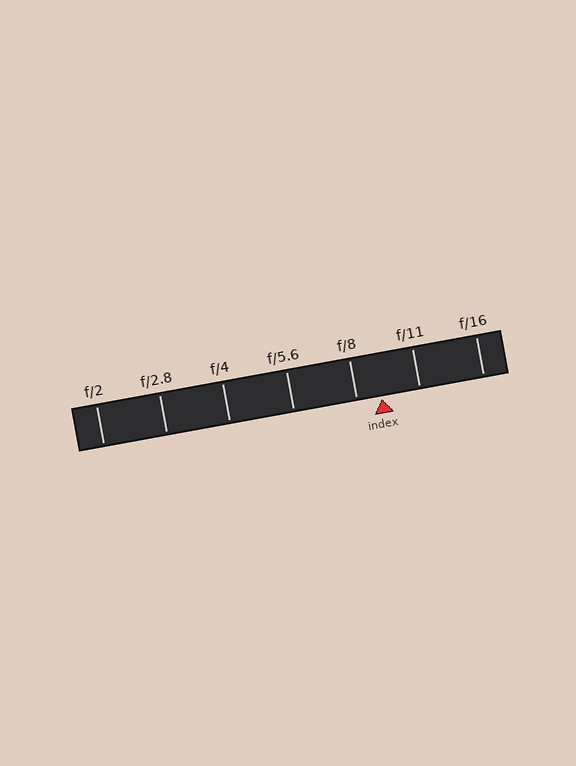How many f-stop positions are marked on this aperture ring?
There are 7 f-stop positions marked.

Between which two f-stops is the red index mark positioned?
The index mark is between f/8 and f/11.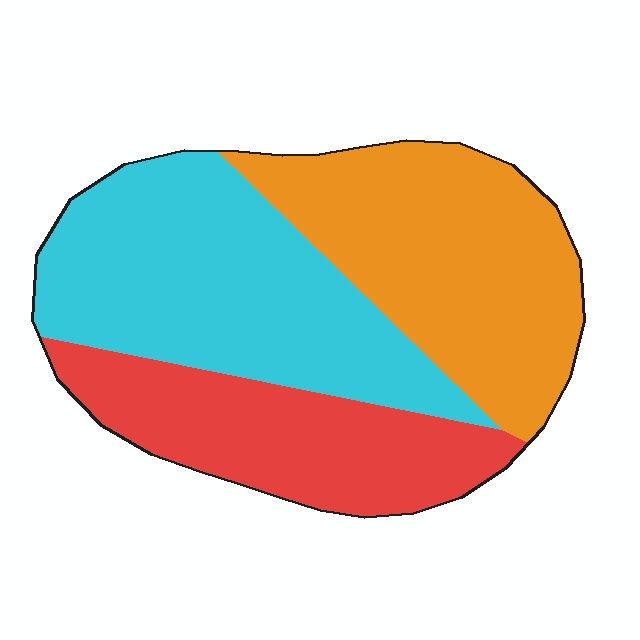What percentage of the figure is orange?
Orange covers 35% of the figure.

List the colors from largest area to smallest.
From largest to smallest: cyan, orange, red.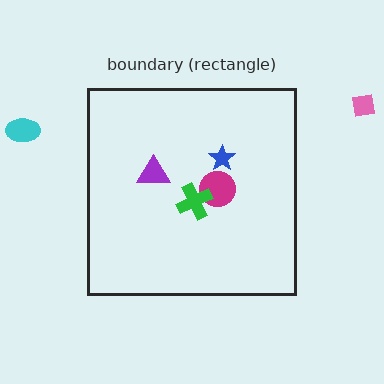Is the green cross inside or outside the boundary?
Inside.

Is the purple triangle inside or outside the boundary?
Inside.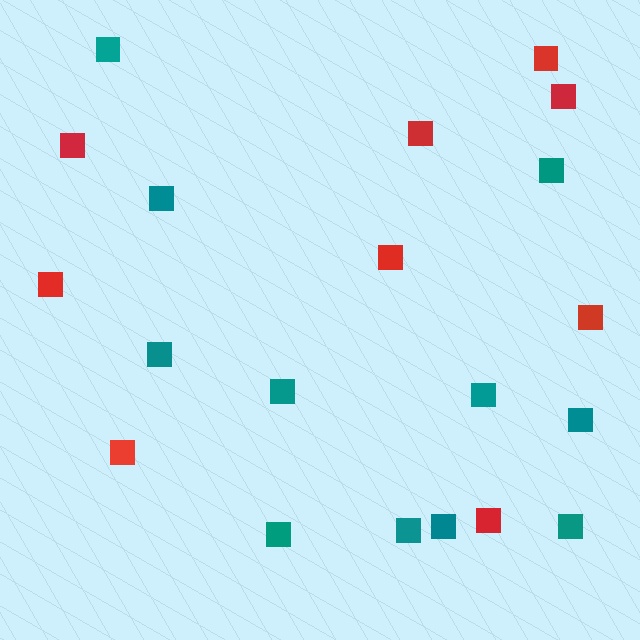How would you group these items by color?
There are 2 groups: one group of teal squares (11) and one group of red squares (9).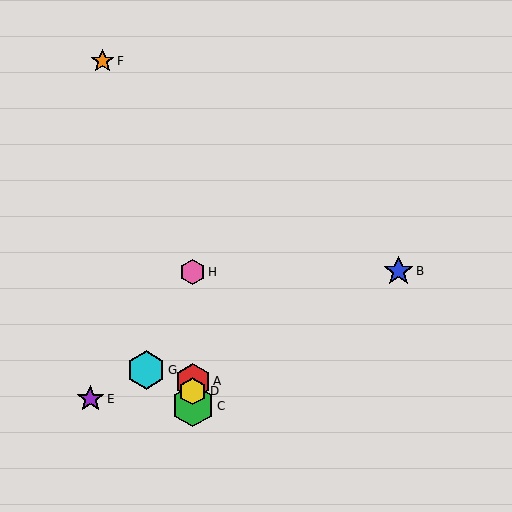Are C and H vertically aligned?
Yes, both are at x≈193.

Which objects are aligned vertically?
Objects A, C, D, H are aligned vertically.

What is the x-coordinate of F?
Object F is at x≈103.